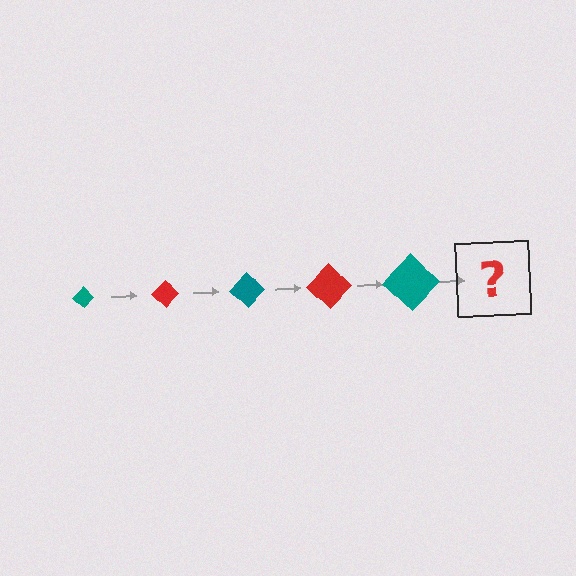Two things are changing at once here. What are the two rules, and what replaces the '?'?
The two rules are that the diamond grows larger each step and the color cycles through teal and red. The '?' should be a red diamond, larger than the previous one.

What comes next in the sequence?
The next element should be a red diamond, larger than the previous one.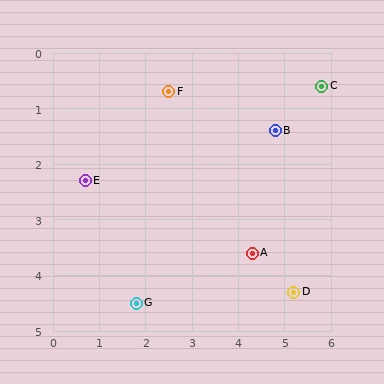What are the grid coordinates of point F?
Point F is at approximately (2.5, 0.7).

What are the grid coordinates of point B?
Point B is at approximately (4.8, 1.4).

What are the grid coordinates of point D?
Point D is at approximately (5.2, 4.3).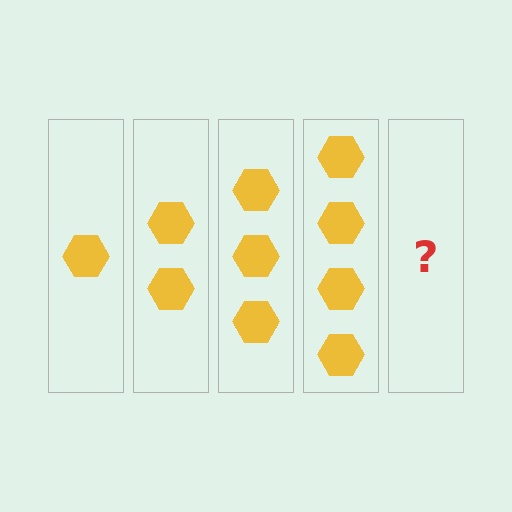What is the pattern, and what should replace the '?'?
The pattern is that each step adds one more hexagon. The '?' should be 5 hexagons.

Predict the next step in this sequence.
The next step is 5 hexagons.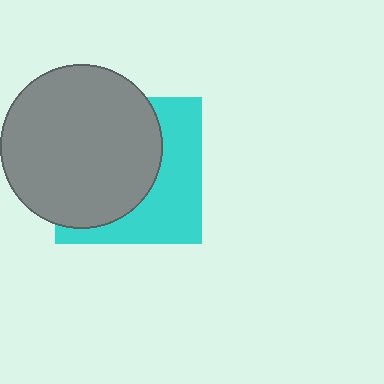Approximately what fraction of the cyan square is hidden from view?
Roughly 58% of the cyan square is hidden behind the gray circle.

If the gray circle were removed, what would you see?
You would see the complete cyan square.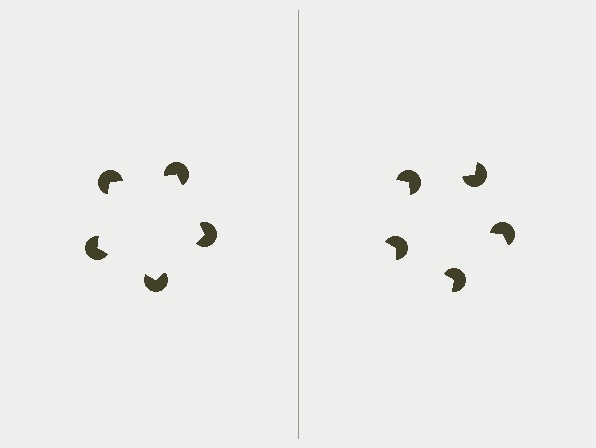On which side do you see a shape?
An illusory pentagon appears on the left side. On the right side the wedge cuts are rotated, so no coherent shape forms.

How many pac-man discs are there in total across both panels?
10 — 5 on each side.